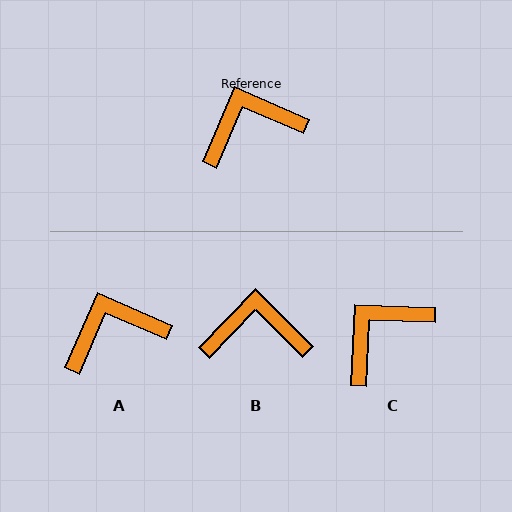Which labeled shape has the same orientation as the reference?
A.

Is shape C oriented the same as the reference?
No, it is off by about 21 degrees.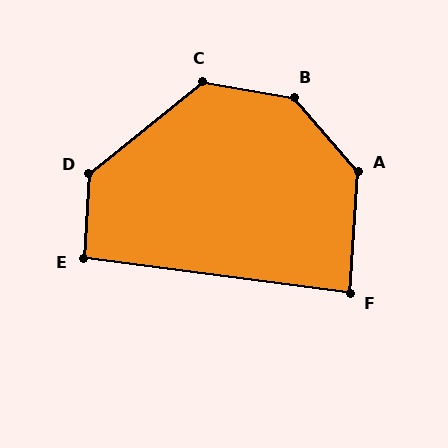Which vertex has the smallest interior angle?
F, at approximately 86 degrees.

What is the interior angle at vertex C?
Approximately 131 degrees (obtuse).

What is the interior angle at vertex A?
Approximately 135 degrees (obtuse).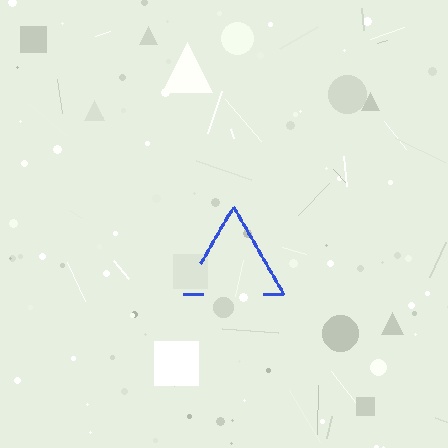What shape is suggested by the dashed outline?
The dashed outline suggests a triangle.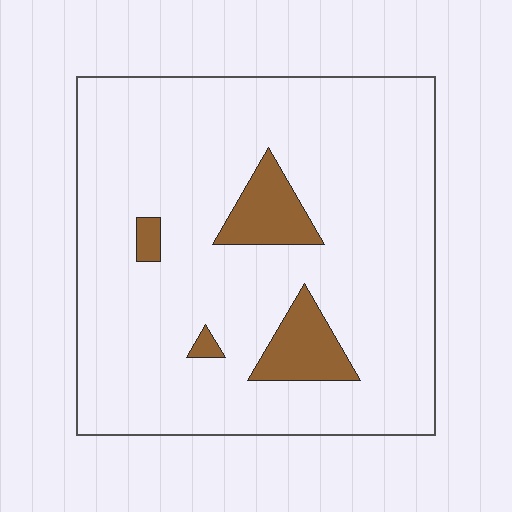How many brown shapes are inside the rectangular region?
4.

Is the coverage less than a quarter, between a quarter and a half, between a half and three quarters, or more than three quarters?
Less than a quarter.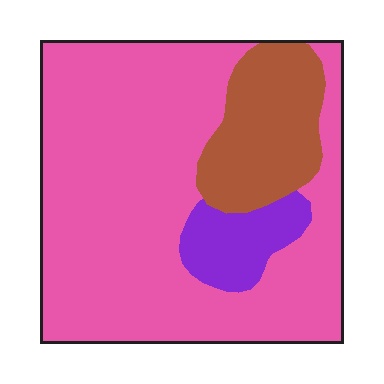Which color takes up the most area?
Pink, at roughly 75%.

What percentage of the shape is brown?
Brown covers roughly 20% of the shape.